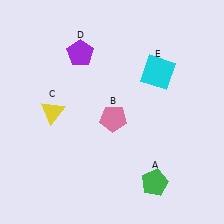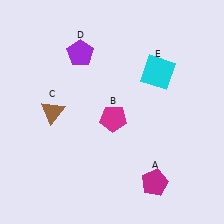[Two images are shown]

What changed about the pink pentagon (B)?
In Image 1, B is pink. In Image 2, it changed to magenta.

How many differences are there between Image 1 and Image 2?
There are 3 differences between the two images.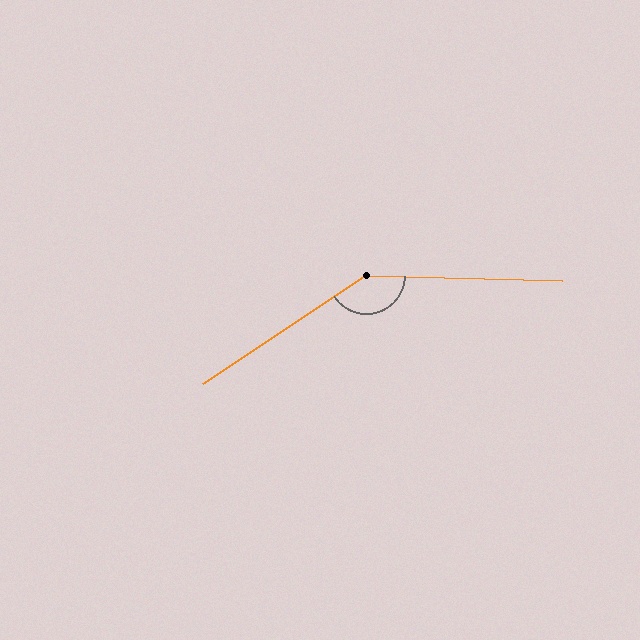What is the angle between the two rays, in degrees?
Approximately 145 degrees.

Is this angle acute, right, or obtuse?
It is obtuse.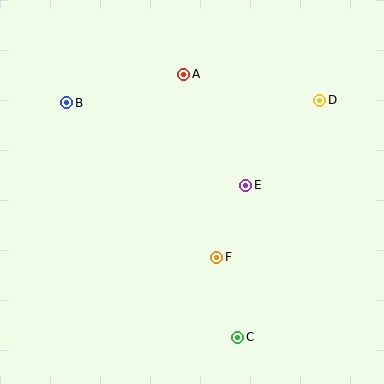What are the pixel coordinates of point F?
Point F is at (217, 257).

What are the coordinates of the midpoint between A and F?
The midpoint between A and F is at (200, 166).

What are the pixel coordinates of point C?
Point C is at (238, 337).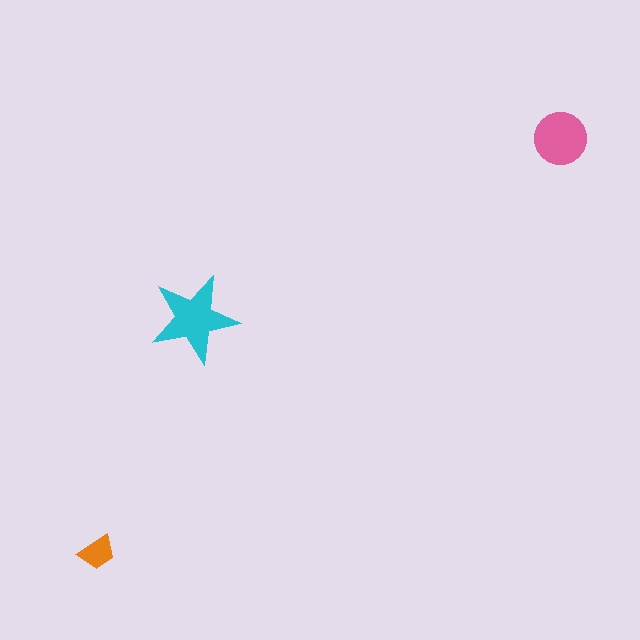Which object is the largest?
The cyan star.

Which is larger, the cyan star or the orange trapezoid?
The cyan star.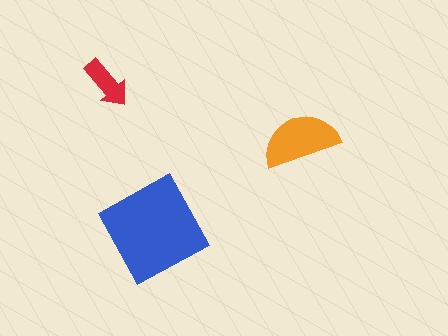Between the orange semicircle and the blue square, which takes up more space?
The blue square.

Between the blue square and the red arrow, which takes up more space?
The blue square.